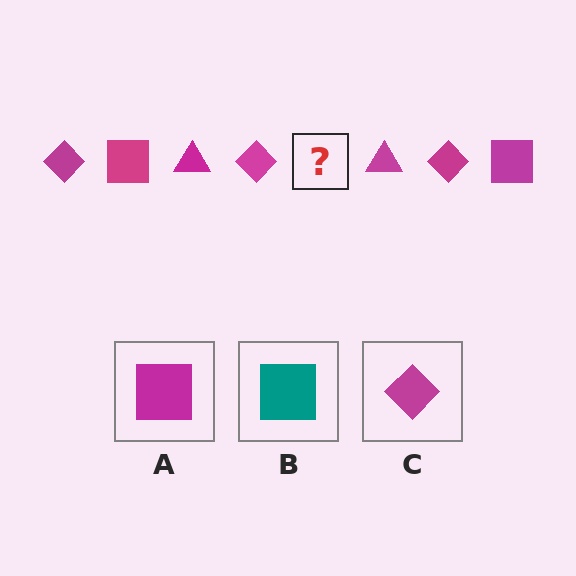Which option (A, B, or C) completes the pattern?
A.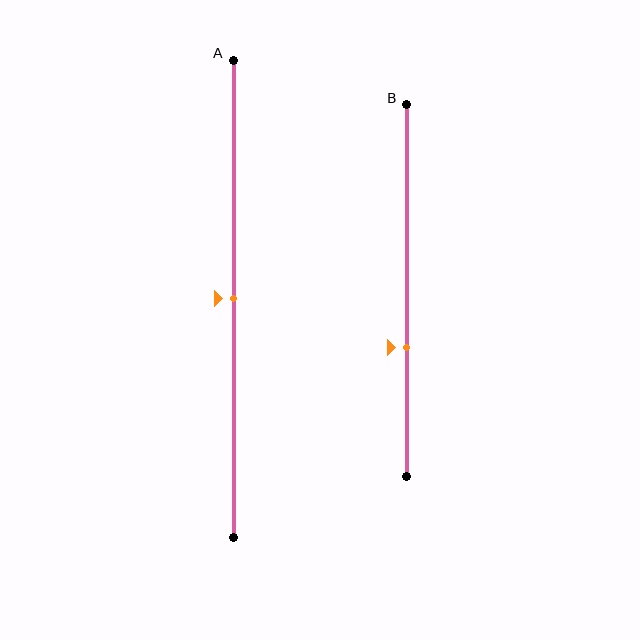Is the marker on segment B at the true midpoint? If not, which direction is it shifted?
No, the marker on segment B is shifted downward by about 15% of the segment length.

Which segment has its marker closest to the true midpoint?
Segment A has its marker closest to the true midpoint.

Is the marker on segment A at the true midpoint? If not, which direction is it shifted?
Yes, the marker on segment A is at the true midpoint.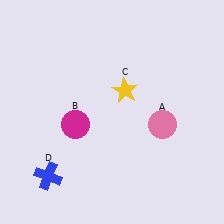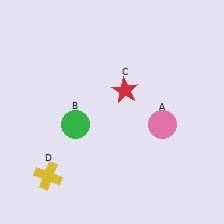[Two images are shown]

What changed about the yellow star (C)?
In Image 1, C is yellow. In Image 2, it changed to red.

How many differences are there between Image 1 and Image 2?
There are 3 differences between the two images.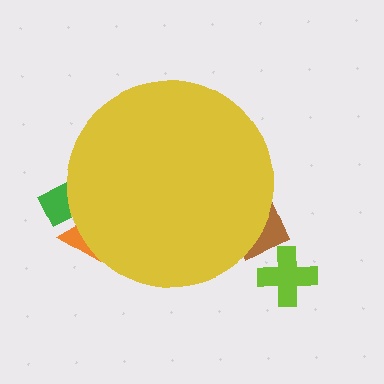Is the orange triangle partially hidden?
Yes, the orange triangle is partially hidden behind the yellow circle.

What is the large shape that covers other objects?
A yellow circle.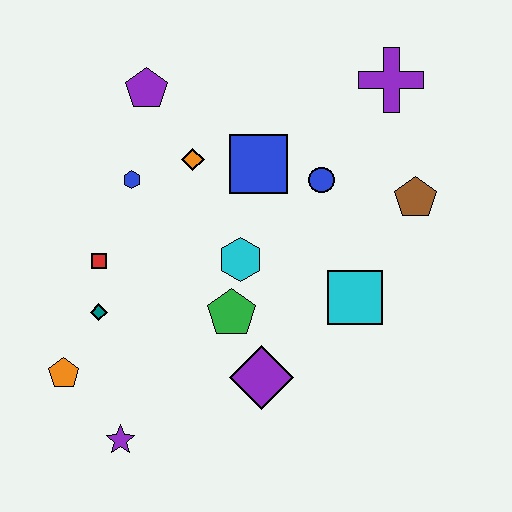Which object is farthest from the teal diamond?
The purple cross is farthest from the teal diamond.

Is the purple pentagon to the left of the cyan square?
Yes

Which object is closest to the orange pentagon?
The teal diamond is closest to the orange pentagon.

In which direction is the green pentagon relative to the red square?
The green pentagon is to the right of the red square.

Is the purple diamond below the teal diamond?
Yes